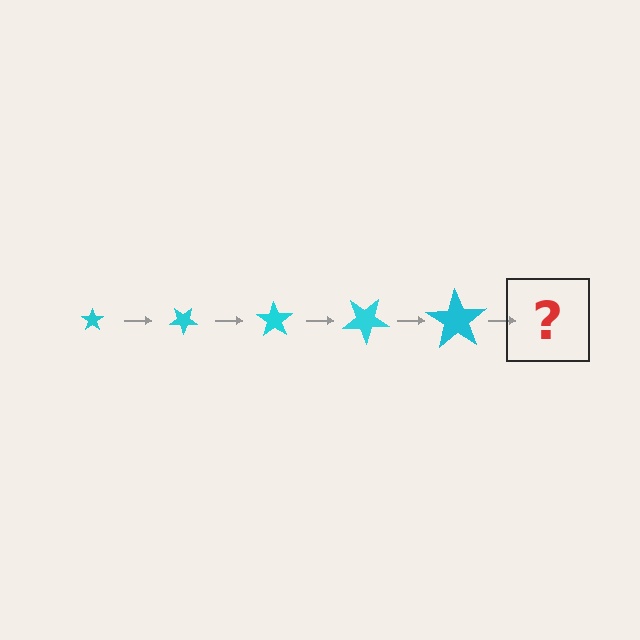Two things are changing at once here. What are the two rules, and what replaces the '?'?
The two rules are that the star grows larger each step and it rotates 35 degrees each step. The '?' should be a star, larger than the previous one and rotated 175 degrees from the start.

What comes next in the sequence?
The next element should be a star, larger than the previous one and rotated 175 degrees from the start.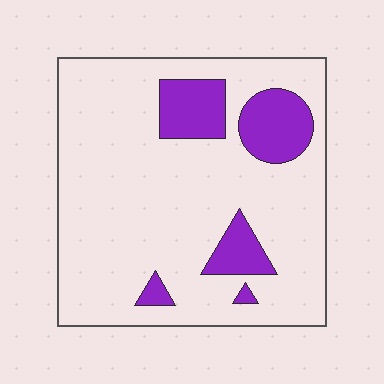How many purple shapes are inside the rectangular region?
5.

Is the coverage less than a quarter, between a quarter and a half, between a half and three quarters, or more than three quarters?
Less than a quarter.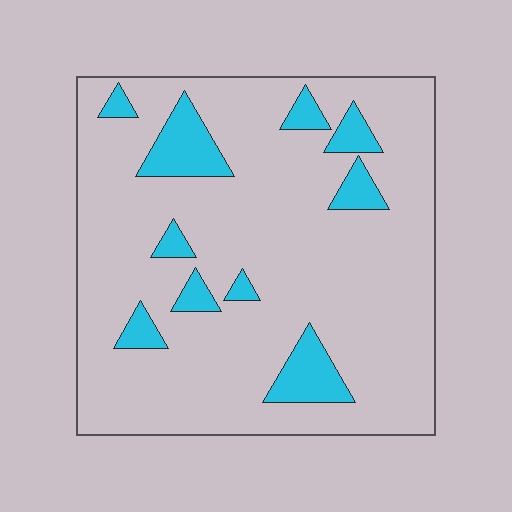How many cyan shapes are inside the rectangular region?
10.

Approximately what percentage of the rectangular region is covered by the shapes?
Approximately 15%.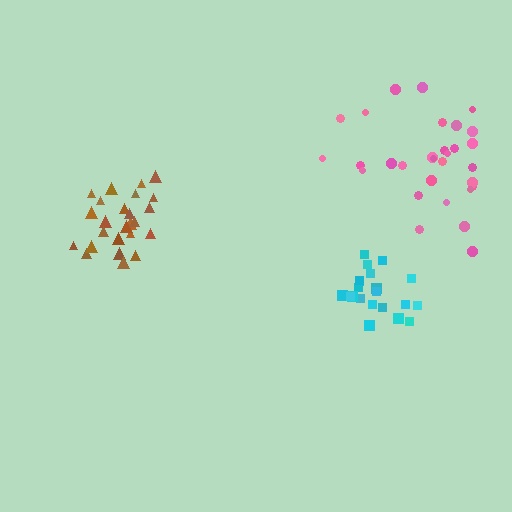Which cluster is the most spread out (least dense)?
Pink.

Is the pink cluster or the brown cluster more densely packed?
Brown.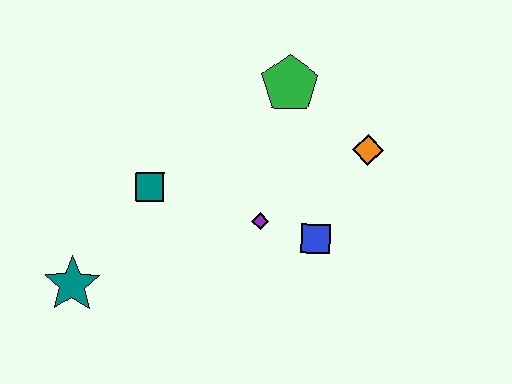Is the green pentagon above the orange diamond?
Yes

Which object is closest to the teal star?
The teal square is closest to the teal star.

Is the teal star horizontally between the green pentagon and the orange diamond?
No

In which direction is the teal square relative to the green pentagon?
The teal square is to the left of the green pentagon.